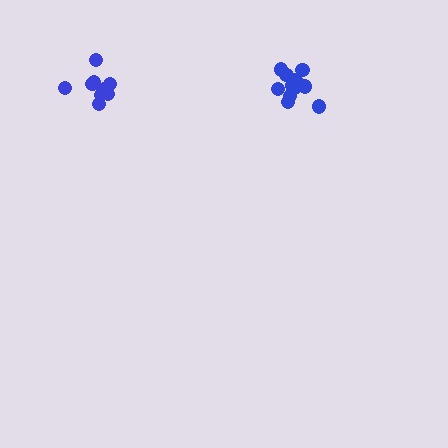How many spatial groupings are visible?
There are 2 spatial groupings.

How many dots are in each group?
Group 1: 12 dots, Group 2: 10 dots (22 total).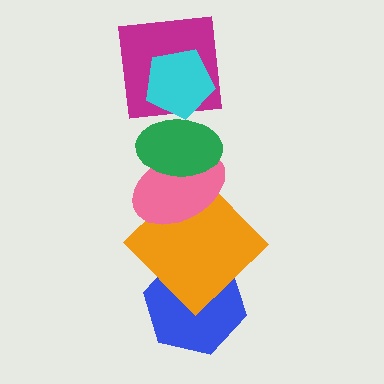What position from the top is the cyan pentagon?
The cyan pentagon is 1st from the top.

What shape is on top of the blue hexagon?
The orange diamond is on top of the blue hexagon.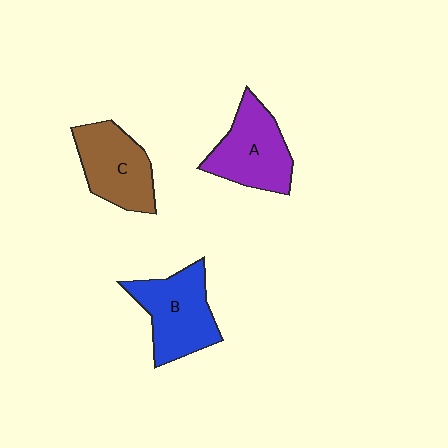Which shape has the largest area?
Shape B (blue).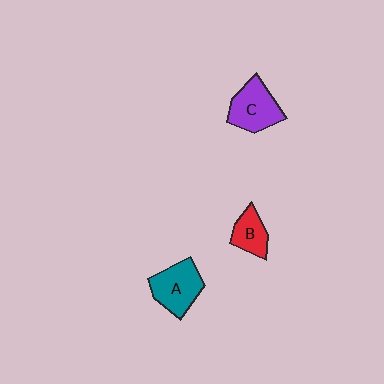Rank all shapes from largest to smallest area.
From largest to smallest: A (teal), C (purple), B (red).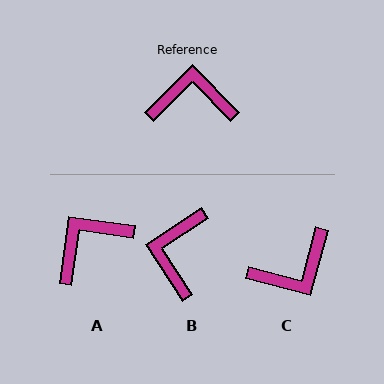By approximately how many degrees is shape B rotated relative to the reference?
Approximately 78 degrees counter-clockwise.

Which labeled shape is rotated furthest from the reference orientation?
C, about 150 degrees away.